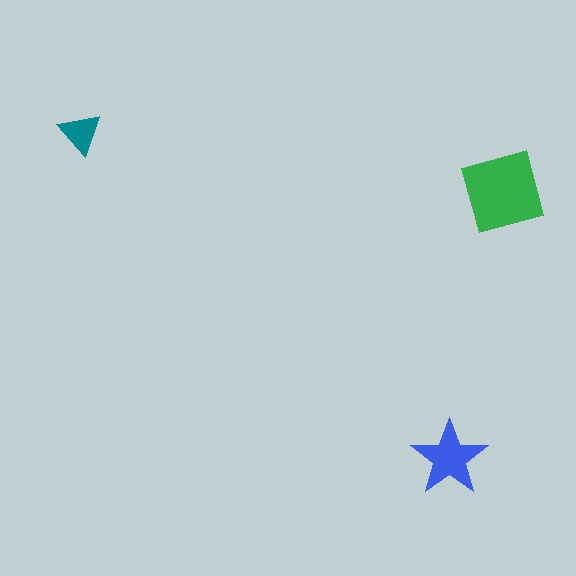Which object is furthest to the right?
The green square is rightmost.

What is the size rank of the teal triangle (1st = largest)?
3rd.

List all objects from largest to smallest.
The green square, the blue star, the teal triangle.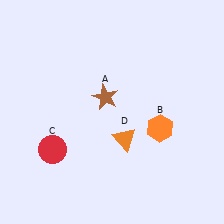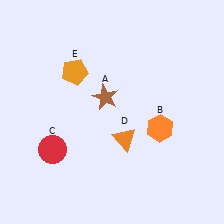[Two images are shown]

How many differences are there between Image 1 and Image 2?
There is 1 difference between the two images.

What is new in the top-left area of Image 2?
An orange pentagon (E) was added in the top-left area of Image 2.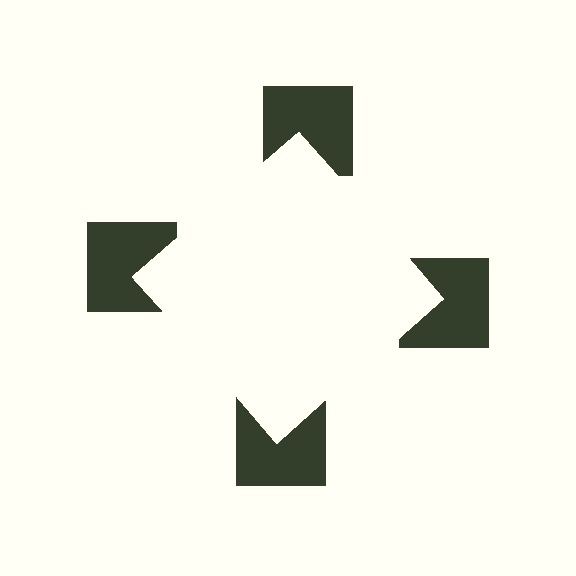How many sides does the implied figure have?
4 sides.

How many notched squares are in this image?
There are 4 — one at each vertex of the illusory square.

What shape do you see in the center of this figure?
An illusory square — its edges are inferred from the aligned wedge cuts in the notched squares, not physically drawn.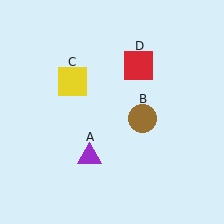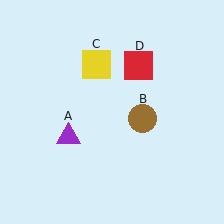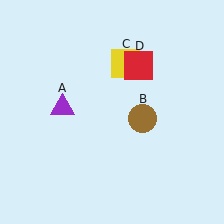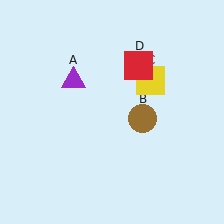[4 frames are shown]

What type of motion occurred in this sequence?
The purple triangle (object A), yellow square (object C) rotated clockwise around the center of the scene.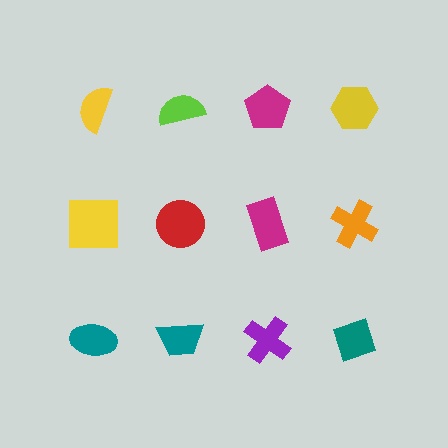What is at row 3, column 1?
A teal ellipse.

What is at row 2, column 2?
A red circle.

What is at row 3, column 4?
A teal diamond.